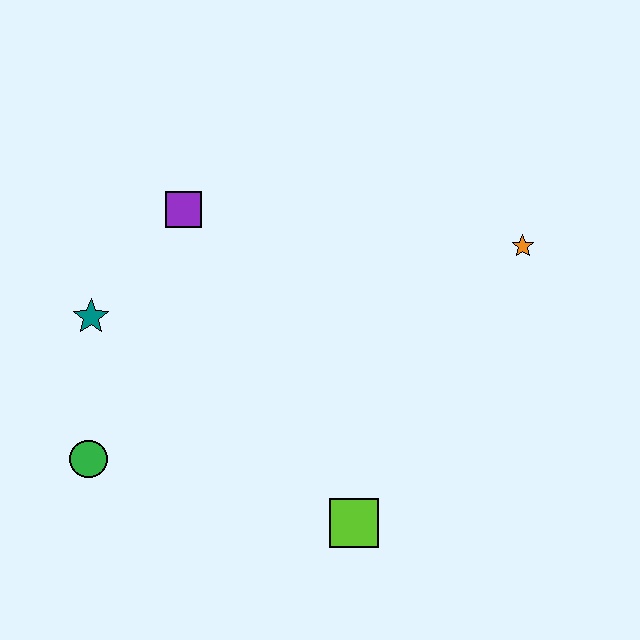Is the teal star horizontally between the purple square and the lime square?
No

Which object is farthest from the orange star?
The green circle is farthest from the orange star.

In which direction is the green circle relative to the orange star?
The green circle is to the left of the orange star.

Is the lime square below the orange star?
Yes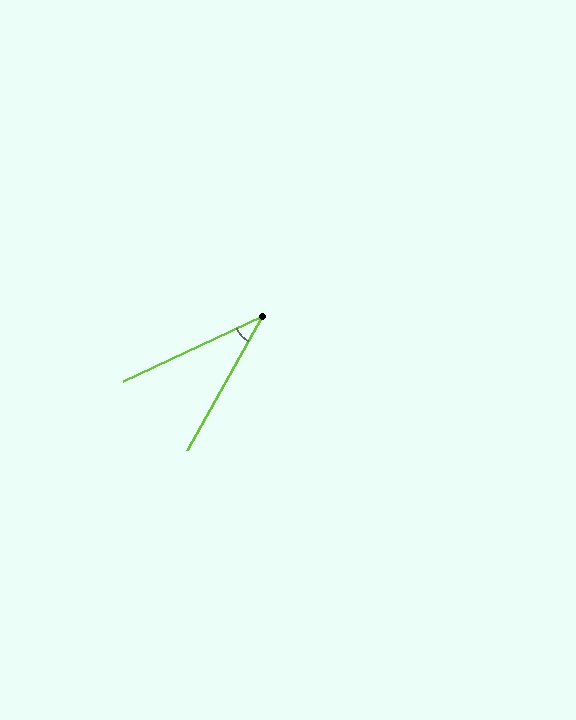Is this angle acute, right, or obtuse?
It is acute.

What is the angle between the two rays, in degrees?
Approximately 36 degrees.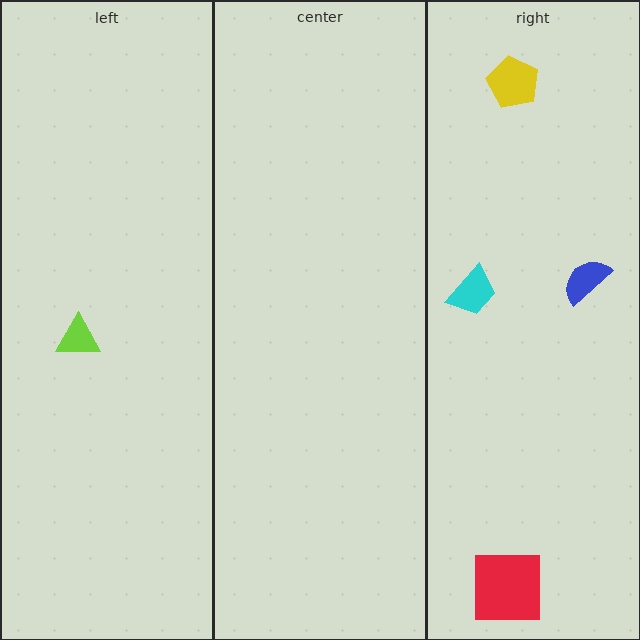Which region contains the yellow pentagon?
The right region.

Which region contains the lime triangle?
The left region.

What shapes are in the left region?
The lime triangle.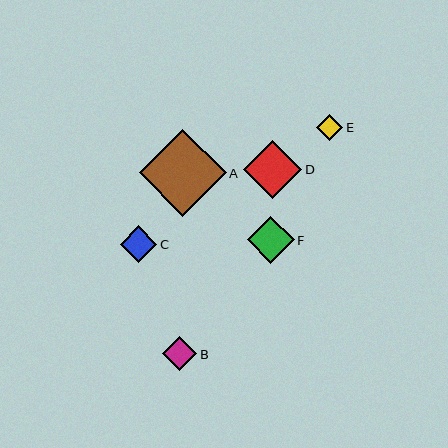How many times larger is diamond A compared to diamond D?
Diamond A is approximately 1.5 times the size of diamond D.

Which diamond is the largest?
Diamond A is the largest with a size of approximately 87 pixels.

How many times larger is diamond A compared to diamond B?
Diamond A is approximately 2.5 times the size of diamond B.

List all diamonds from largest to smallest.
From largest to smallest: A, D, F, C, B, E.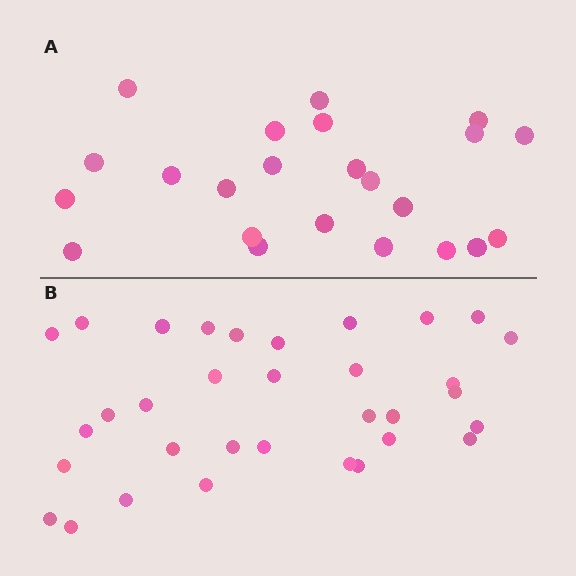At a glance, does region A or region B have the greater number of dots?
Region B (the bottom region) has more dots.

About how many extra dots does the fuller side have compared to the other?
Region B has roughly 10 or so more dots than region A.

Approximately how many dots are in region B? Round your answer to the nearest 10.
About 30 dots. (The exact count is 33, which rounds to 30.)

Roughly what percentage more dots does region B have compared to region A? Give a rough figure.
About 45% more.